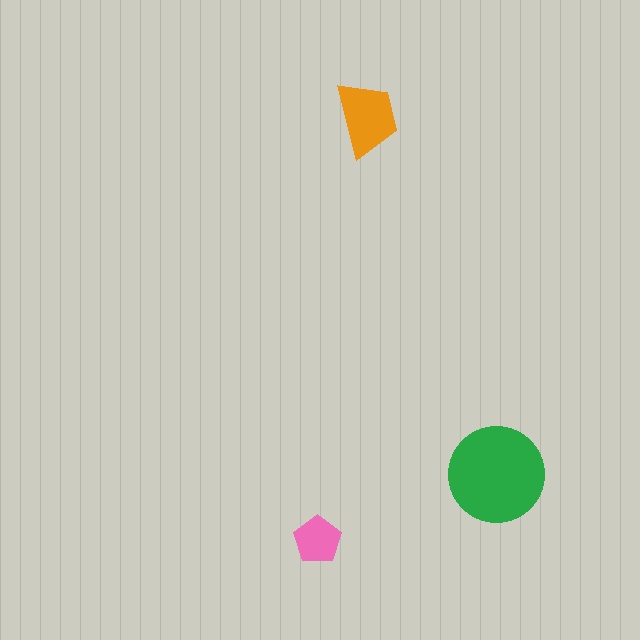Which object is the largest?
The green circle.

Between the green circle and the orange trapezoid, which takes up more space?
The green circle.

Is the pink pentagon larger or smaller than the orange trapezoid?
Smaller.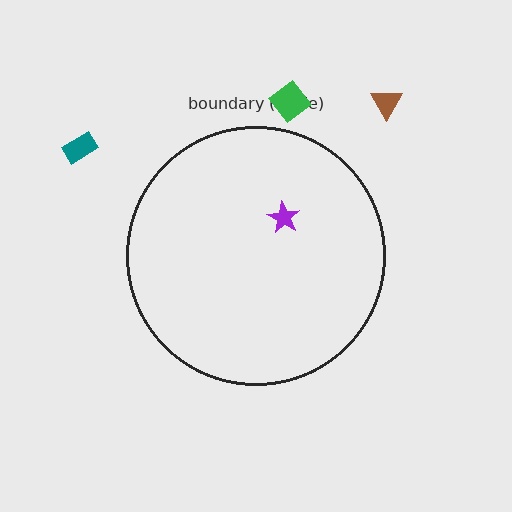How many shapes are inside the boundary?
1 inside, 3 outside.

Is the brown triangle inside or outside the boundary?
Outside.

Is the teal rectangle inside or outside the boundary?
Outside.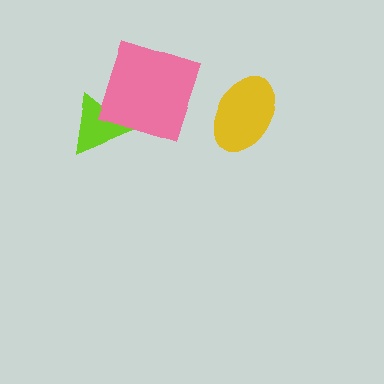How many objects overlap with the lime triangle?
1 object overlaps with the lime triangle.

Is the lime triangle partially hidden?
Yes, it is partially covered by another shape.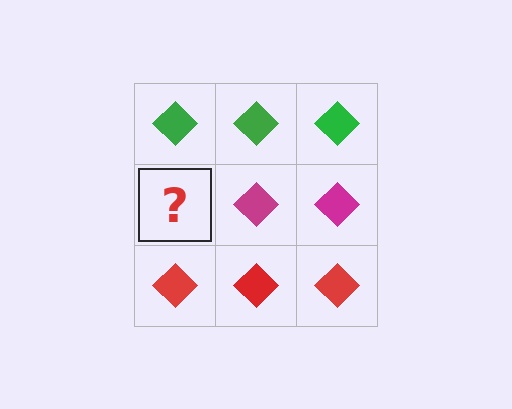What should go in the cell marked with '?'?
The missing cell should contain a magenta diamond.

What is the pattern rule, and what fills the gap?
The rule is that each row has a consistent color. The gap should be filled with a magenta diamond.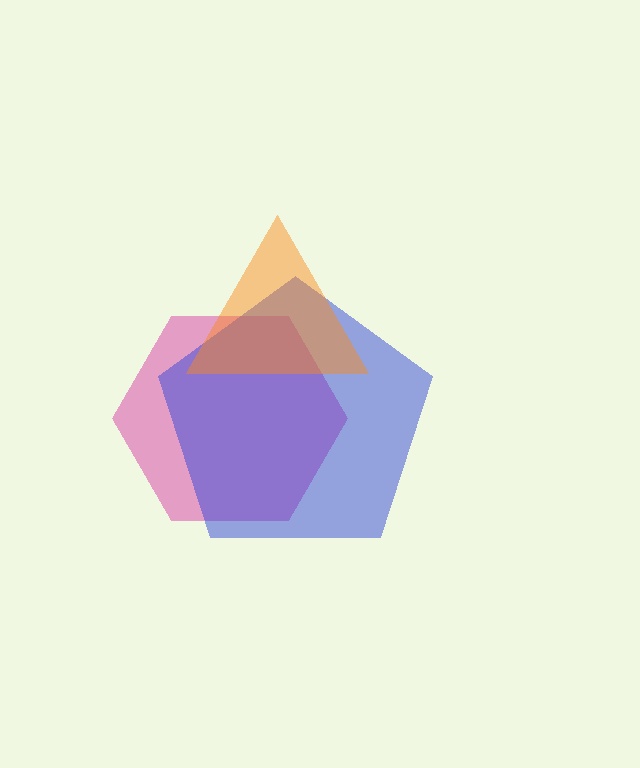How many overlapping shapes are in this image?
There are 3 overlapping shapes in the image.